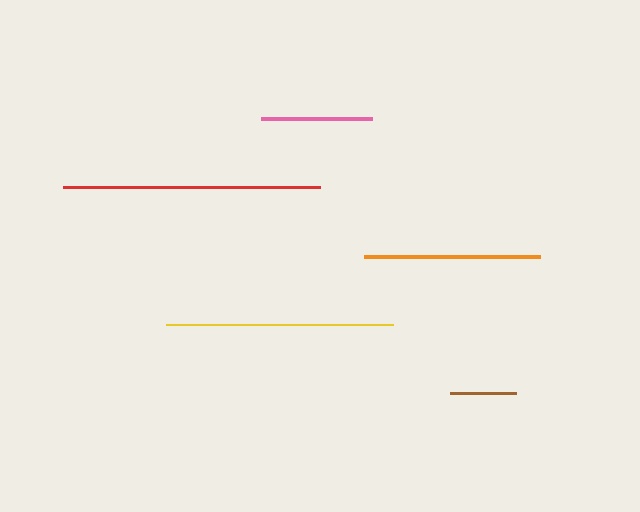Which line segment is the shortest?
The brown line is the shortest at approximately 66 pixels.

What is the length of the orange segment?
The orange segment is approximately 176 pixels long.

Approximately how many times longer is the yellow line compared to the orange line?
The yellow line is approximately 1.3 times the length of the orange line.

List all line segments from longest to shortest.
From longest to shortest: red, yellow, orange, pink, brown.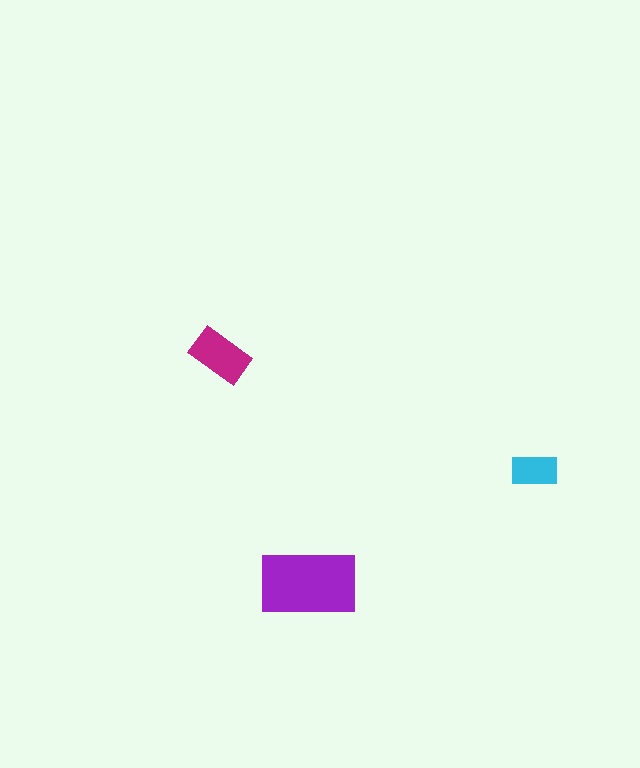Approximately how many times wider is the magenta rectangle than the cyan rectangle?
About 1.5 times wider.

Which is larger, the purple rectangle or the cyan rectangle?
The purple one.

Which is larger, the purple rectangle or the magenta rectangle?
The purple one.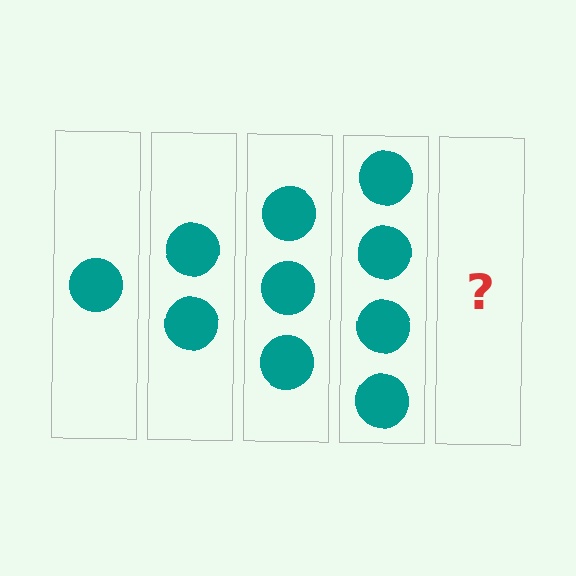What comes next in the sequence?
The next element should be 5 circles.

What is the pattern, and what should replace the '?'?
The pattern is that each step adds one more circle. The '?' should be 5 circles.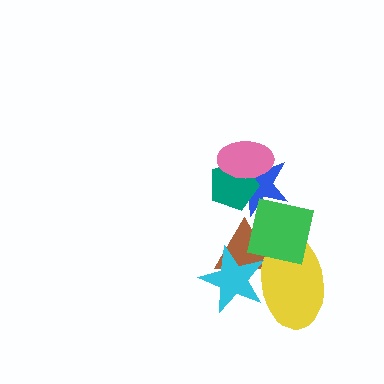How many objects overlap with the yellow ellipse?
3 objects overlap with the yellow ellipse.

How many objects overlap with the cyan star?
2 objects overlap with the cyan star.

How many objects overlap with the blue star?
3 objects overlap with the blue star.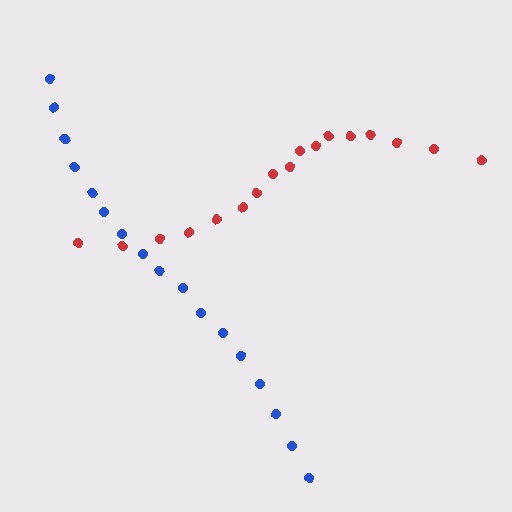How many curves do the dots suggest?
There are 2 distinct paths.